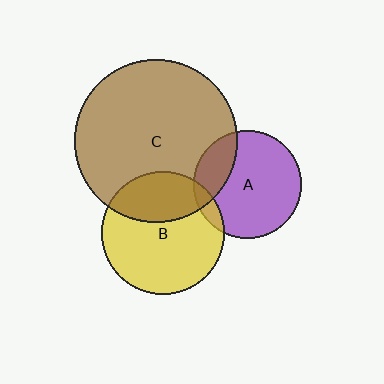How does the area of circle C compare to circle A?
Approximately 2.3 times.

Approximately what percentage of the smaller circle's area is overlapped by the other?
Approximately 20%.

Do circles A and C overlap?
Yes.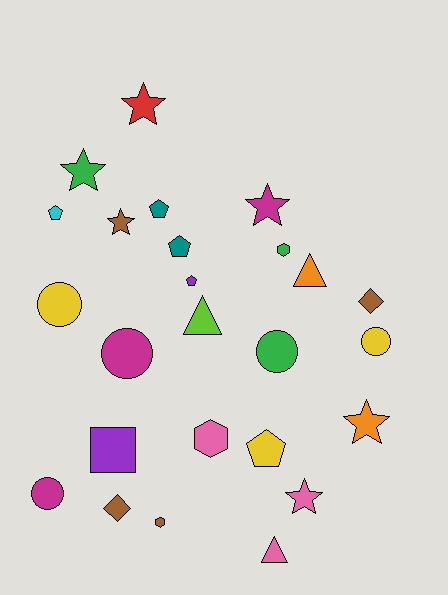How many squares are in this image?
There is 1 square.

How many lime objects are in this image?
There is 1 lime object.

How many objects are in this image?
There are 25 objects.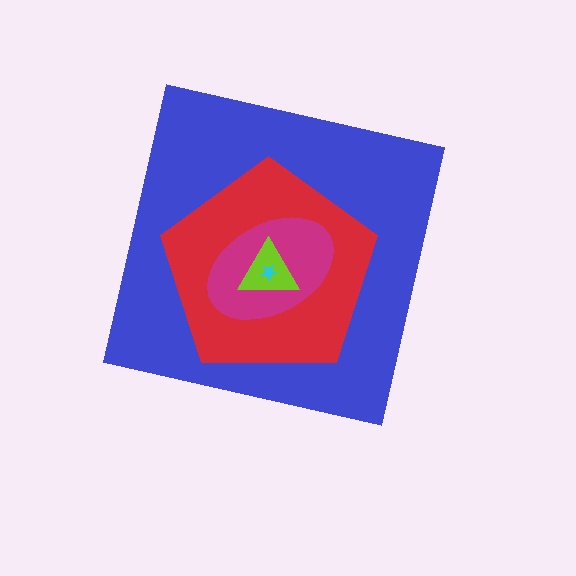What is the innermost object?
The cyan star.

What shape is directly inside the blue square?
The red pentagon.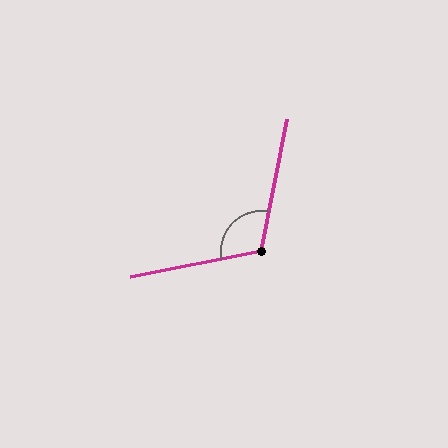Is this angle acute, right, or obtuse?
It is obtuse.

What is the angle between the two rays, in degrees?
Approximately 113 degrees.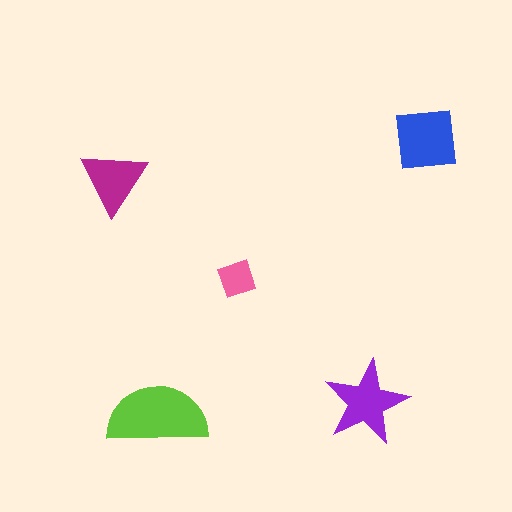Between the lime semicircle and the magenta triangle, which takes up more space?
The lime semicircle.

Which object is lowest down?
The lime semicircle is bottommost.